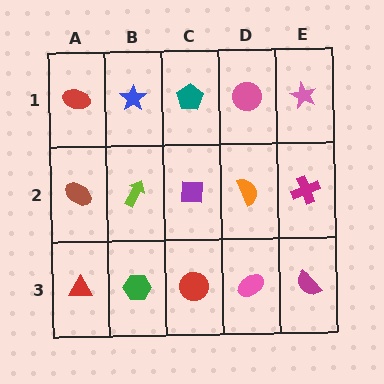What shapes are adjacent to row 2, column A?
A red ellipse (row 1, column A), a red triangle (row 3, column A), a lime arrow (row 2, column B).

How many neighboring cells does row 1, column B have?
3.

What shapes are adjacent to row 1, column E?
A magenta cross (row 2, column E), a pink circle (row 1, column D).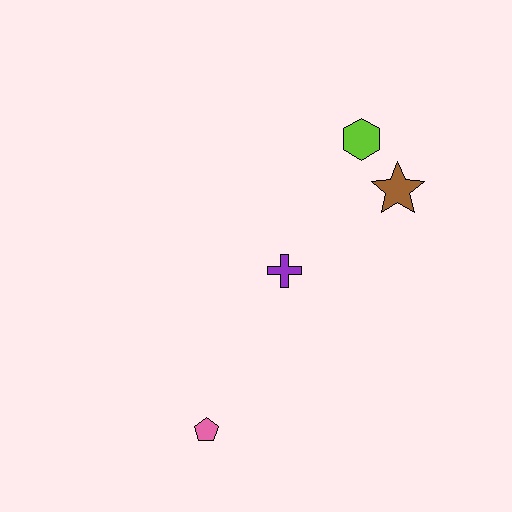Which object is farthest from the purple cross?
The pink pentagon is farthest from the purple cross.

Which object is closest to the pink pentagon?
The purple cross is closest to the pink pentagon.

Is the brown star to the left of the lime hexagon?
No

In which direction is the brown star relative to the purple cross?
The brown star is to the right of the purple cross.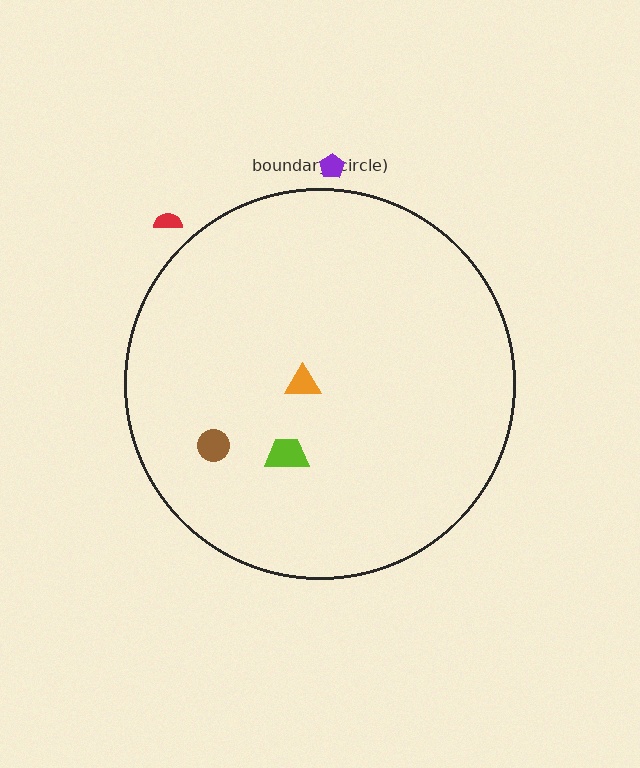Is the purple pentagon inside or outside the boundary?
Outside.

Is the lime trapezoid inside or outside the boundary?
Inside.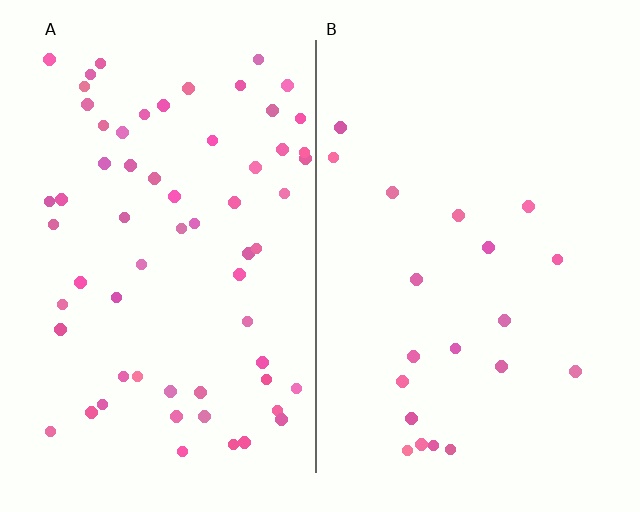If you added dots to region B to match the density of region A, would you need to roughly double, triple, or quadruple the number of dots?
Approximately triple.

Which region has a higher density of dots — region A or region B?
A (the left).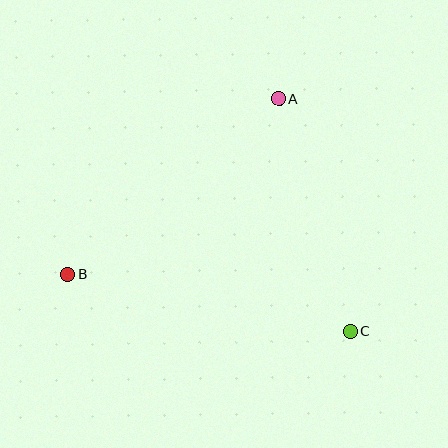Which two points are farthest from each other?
Points B and C are farthest from each other.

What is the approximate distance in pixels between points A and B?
The distance between A and B is approximately 275 pixels.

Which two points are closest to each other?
Points A and C are closest to each other.